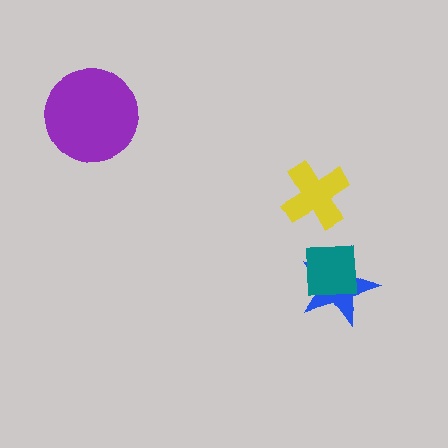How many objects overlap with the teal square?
1 object overlaps with the teal square.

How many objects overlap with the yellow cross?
0 objects overlap with the yellow cross.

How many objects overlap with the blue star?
1 object overlaps with the blue star.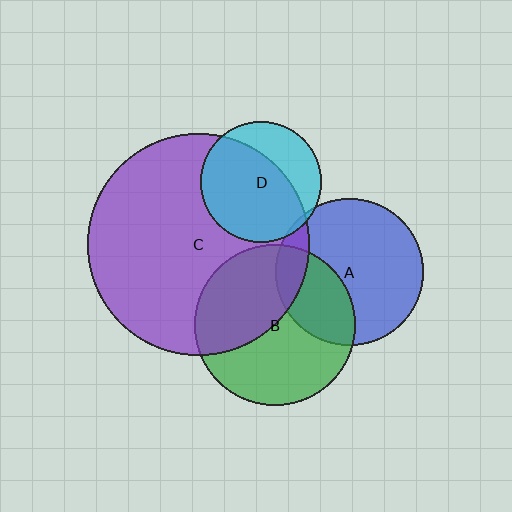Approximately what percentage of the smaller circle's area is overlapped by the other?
Approximately 15%.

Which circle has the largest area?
Circle C (purple).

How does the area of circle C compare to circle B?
Approximately 1.9 times.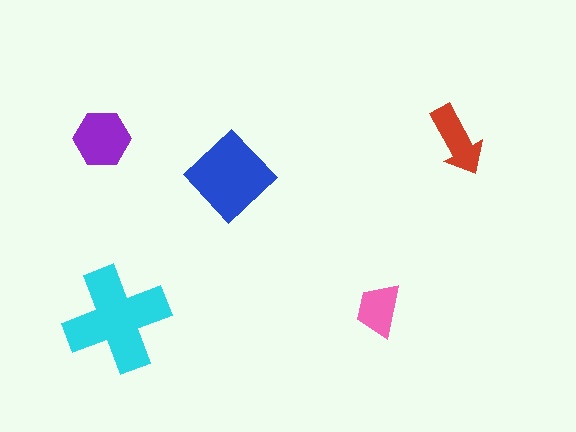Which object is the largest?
The cyan cross.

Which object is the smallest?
The pink trapezoid.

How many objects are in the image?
There are 5 objects in the image.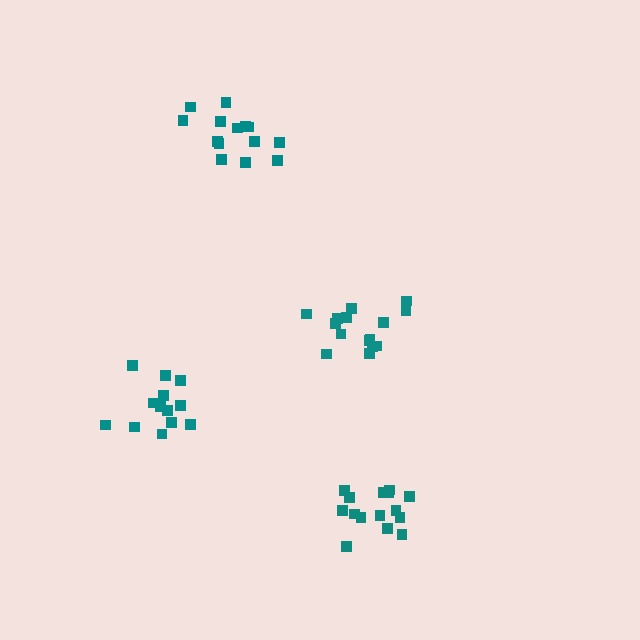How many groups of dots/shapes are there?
There are 4 groups.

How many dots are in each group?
Group 1: 15 dots, Group 2: 13 dots, Group 3: 15 dots, Group 4: 14 dots (57 total).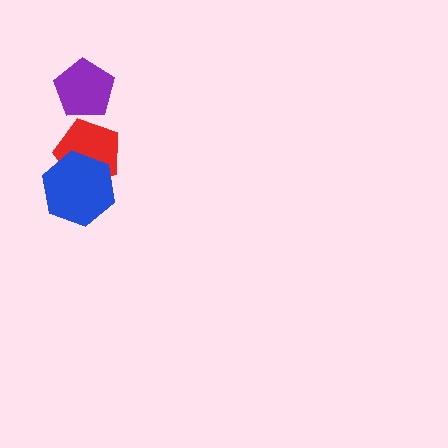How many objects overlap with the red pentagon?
1 object overlaps with the red pentagon.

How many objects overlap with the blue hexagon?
1 object overlaps with the blue hexagon.